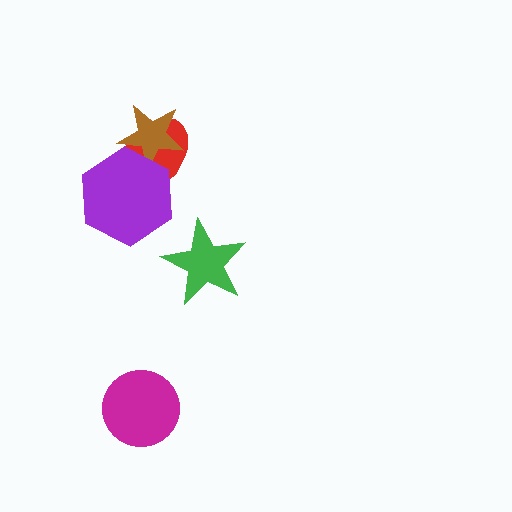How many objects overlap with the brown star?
2 objects overlap with the brown star.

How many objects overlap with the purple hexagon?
2 objects overlap with the purple hexagon.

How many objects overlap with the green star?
0 objects overlap with the green star.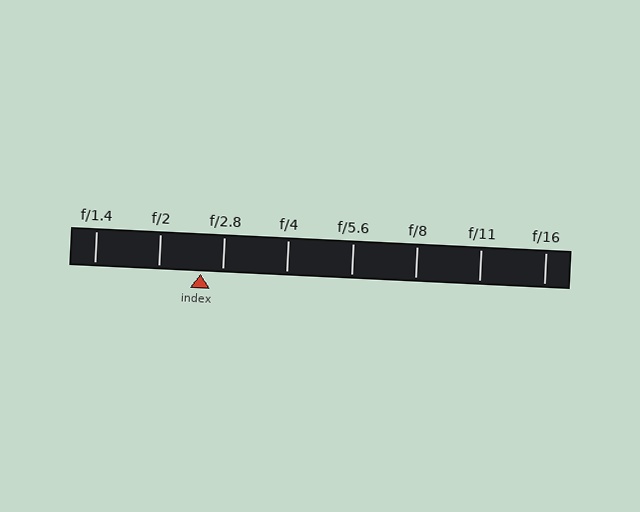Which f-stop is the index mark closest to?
The index mark is closest to f/2.8.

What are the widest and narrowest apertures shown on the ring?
The widest aperture shown is f/1.4 and the narrowest is f/16.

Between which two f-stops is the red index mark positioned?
The index mark is between f/2 and f/2.8.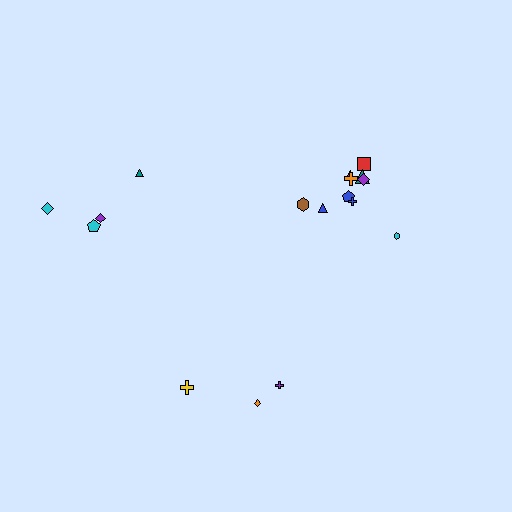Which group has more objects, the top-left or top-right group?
The top-right group.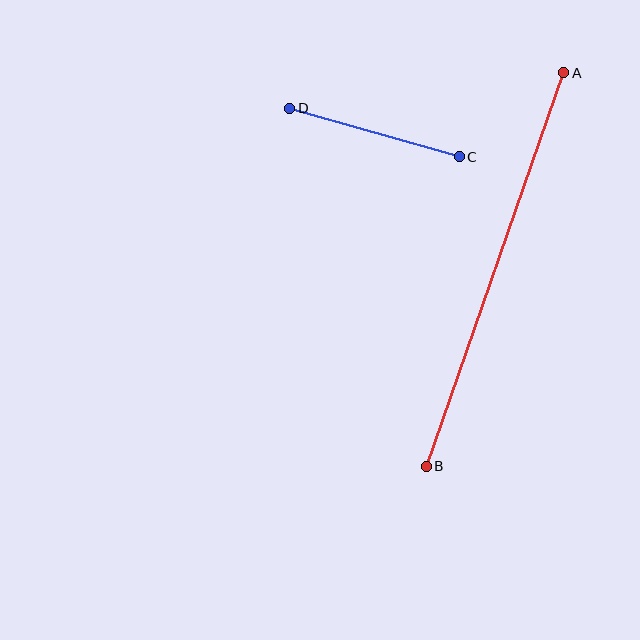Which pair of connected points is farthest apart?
Points A and B are farthest apart.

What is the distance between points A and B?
The distance is approximately 417 pixels.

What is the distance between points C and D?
The distance is approximately 176 pixels.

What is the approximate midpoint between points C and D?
The midpoint is at approximately (374, 132) pixels.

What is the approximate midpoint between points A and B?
The midpoint is at approximately (495, 270) pixels.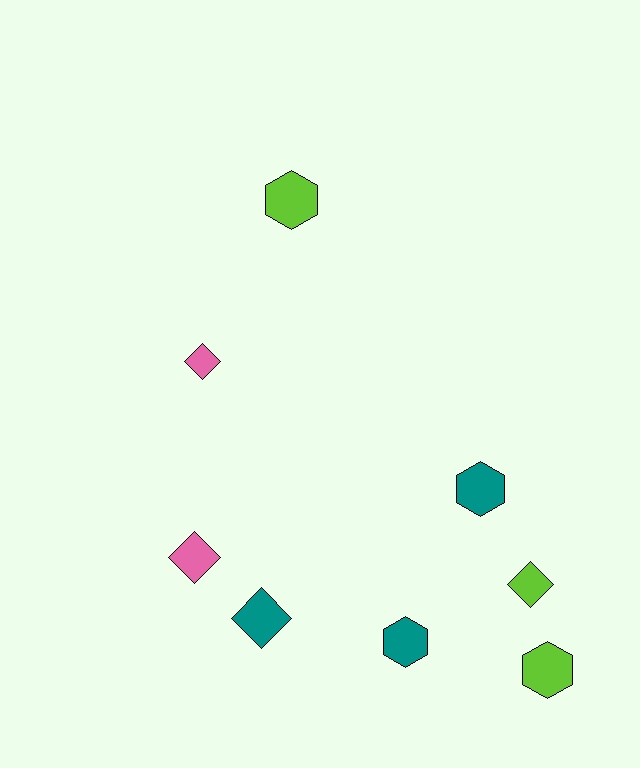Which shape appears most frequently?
Diamond, with 4 objects.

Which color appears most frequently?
Teal, with 3 objects.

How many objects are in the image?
There are 8 objects.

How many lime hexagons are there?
There are 2 lime hexagons.